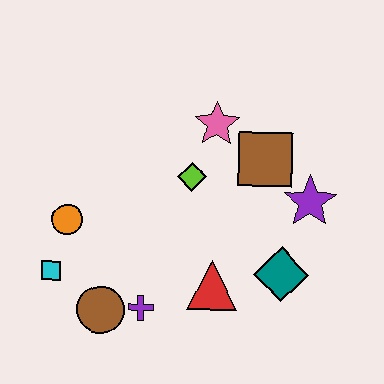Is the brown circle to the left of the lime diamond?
Yes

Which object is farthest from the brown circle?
The purple star is farthest from the brown circle.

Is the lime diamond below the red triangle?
No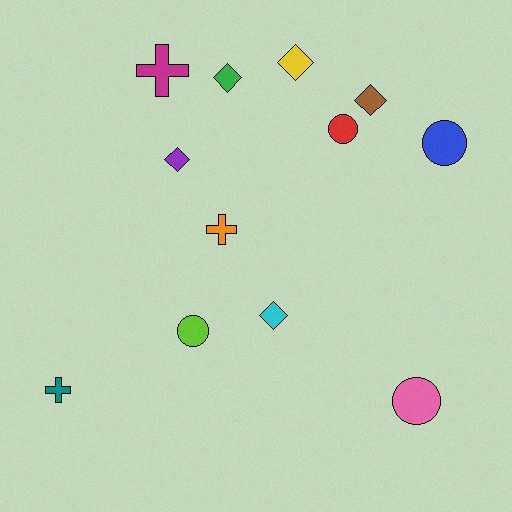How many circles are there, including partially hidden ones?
There are 4 circles.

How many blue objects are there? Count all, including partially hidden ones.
There is 1 blue object.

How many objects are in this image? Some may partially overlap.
There are 12 objects.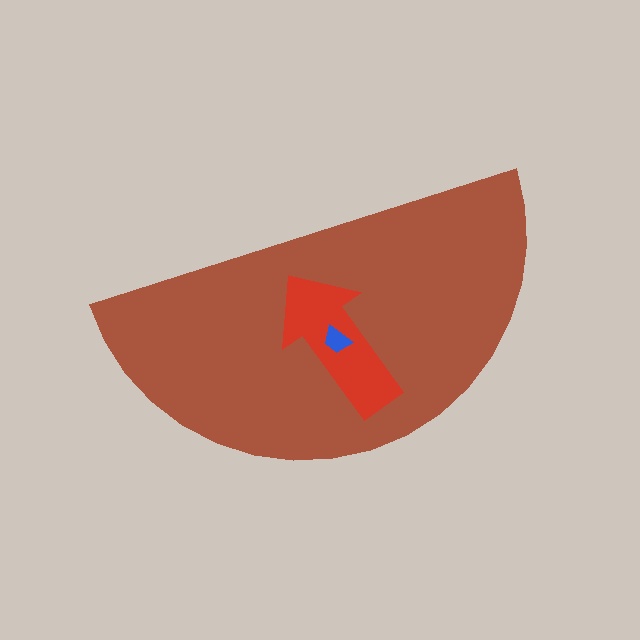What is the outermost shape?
The brown semicircle.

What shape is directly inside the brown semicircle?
The red arrow.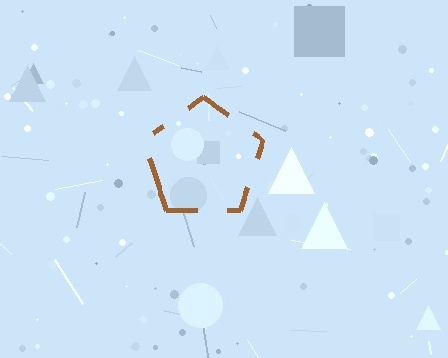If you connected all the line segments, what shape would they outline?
They would outline a pentagon.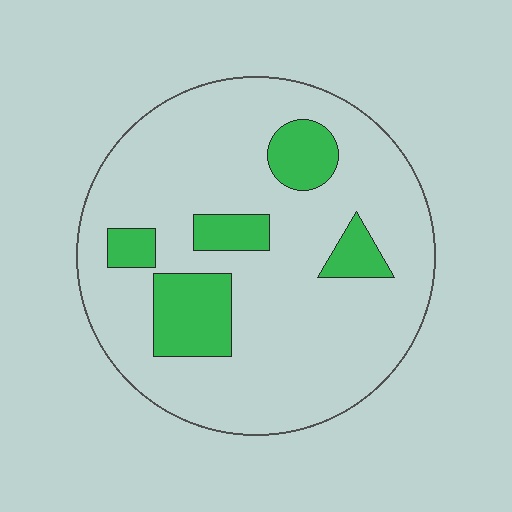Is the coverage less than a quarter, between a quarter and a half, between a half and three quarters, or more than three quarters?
Less than a quarter.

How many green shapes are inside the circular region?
5.